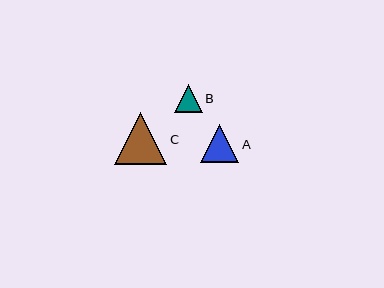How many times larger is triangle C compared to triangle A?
Triangle C is approximately 1.4 times the size of triangle A.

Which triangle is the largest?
Triangle C is the largest with a size of approximately 52 pixels.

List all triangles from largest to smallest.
From largest to smallest: C, A, B.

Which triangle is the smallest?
Triangle B is the smallest with a size of approximately 28 pixels.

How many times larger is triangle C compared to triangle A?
Triangle C is approximately 1.4 times the size of triangle A.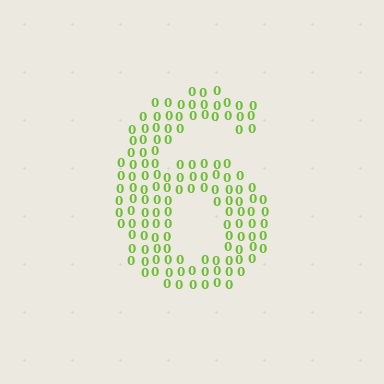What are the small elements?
The small elements are digit 0's.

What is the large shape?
The large shape is the digit 6.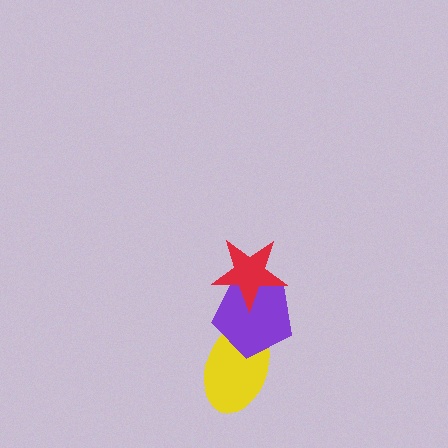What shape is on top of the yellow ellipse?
The purple pentagon is on top of the yellow ellipse.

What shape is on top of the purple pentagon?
The red star is on top of the purple pentagon.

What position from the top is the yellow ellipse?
The yellow ellipse is 3rd from the top.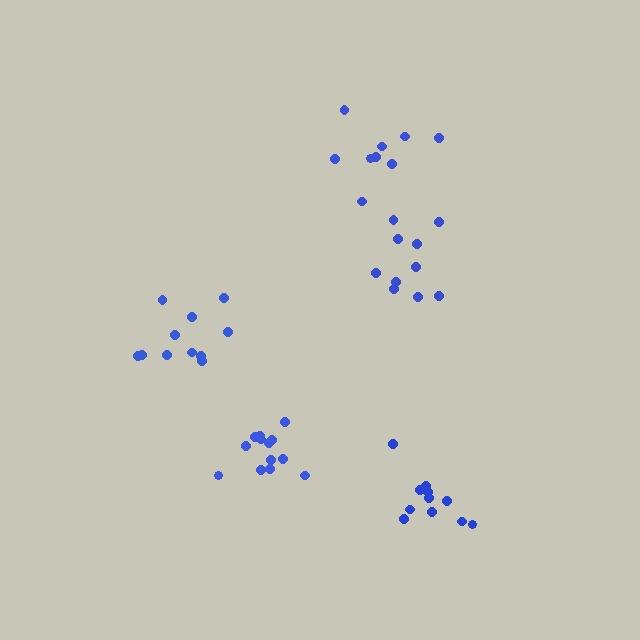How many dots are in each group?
Group 1: 11 dots, Group 2: 11 dots, Group 3: 12 dots, Group 4: 13 dots, Group 5: 8 dots (55 total).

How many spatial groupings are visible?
There are 5 spatial groupings.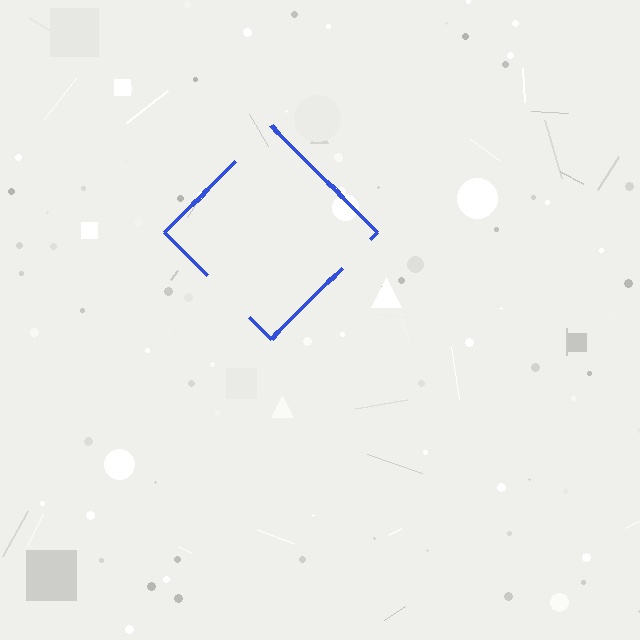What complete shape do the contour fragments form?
The contour fragments form a diamond.